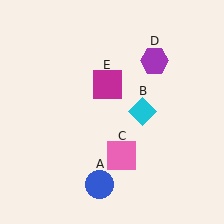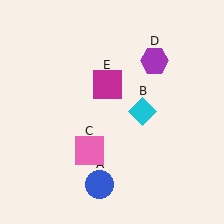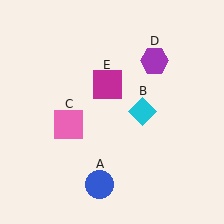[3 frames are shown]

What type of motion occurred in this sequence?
The pink square (object C) rotated clockwise around the center of the scene.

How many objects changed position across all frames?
1 object changed position: pink square (object C).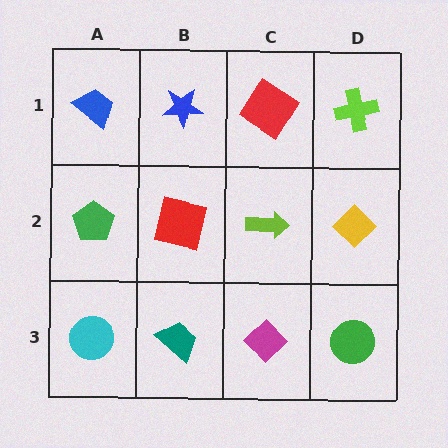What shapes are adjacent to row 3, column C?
A lime arrow (row 2, column C), a teal trapezoid (row 3, column B), a green circle (row 3, column D).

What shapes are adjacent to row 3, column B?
A red square (row 2, column B), a cyan circle (row 3, column A), a magenta diamond (row 3, column C).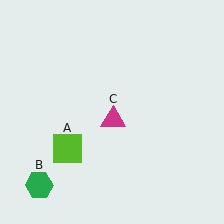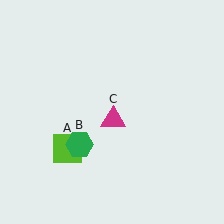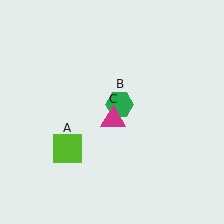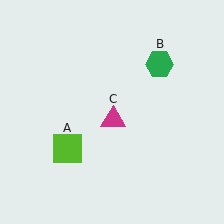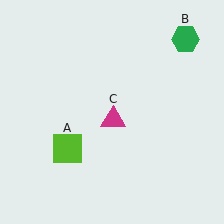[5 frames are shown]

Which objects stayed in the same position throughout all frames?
Lime square (object A) and magenta triangle (object C) remained stationary.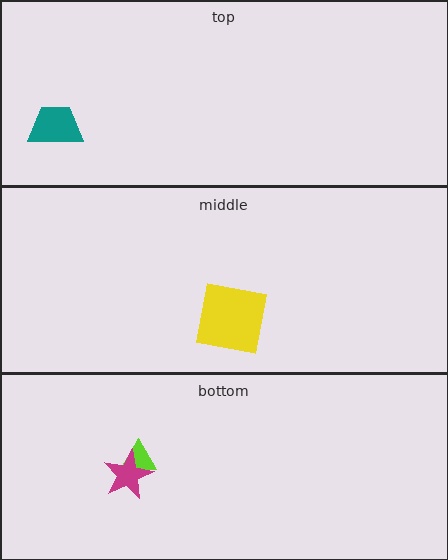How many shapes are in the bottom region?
2.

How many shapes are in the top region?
1.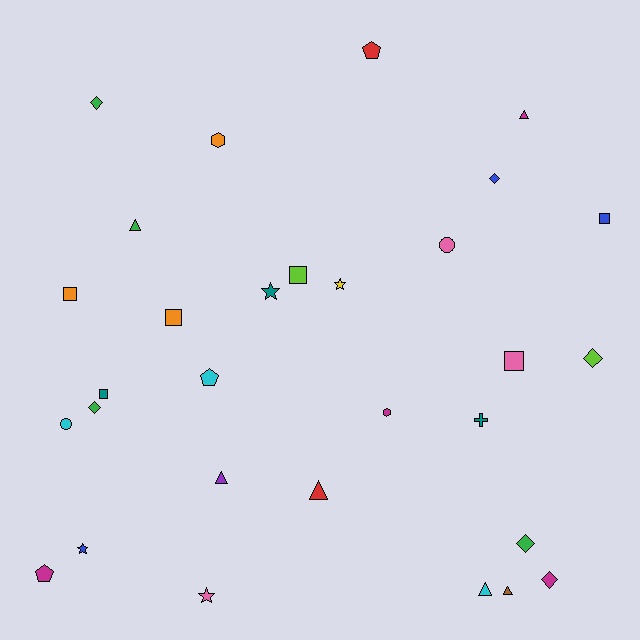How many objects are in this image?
There are 30 objects.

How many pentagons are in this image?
There are 3 pentagons.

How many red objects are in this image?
There are 2 red objects.